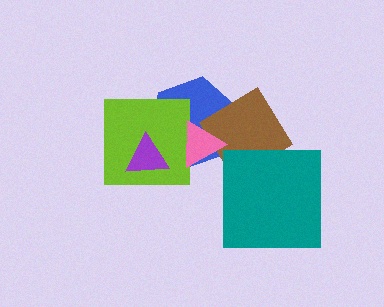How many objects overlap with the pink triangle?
3 objects overlap with the pink triangle.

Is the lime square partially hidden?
Yes, it is partially covered by another shape.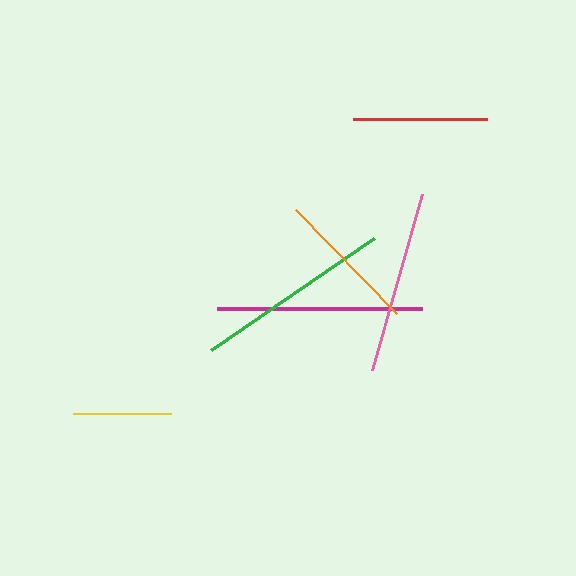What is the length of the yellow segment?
The yellow segment is approximately 97 pixels long.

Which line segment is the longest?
The magenta line is the longest at approximately 205 pixels.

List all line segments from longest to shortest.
From longest to shortest: magenta, green, pink, orange, red, yellow.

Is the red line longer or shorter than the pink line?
The pink line is longer than the red line.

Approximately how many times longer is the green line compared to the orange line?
The green line is approximately 1.4 times the length of the orange line.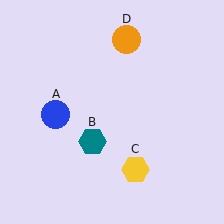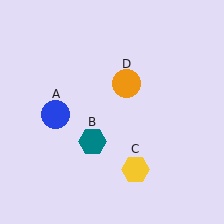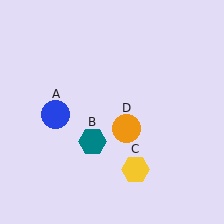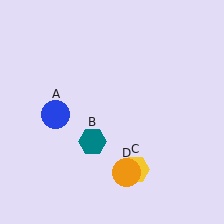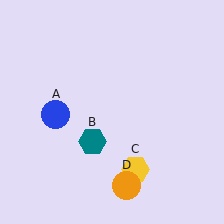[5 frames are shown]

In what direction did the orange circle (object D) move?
The orange circle (object D) moved down.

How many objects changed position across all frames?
1 object changed position: orange circle (object D).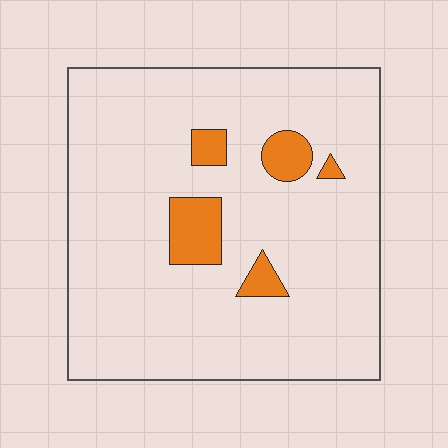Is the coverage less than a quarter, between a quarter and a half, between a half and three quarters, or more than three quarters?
Less than a quarter.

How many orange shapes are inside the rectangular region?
5.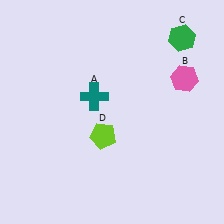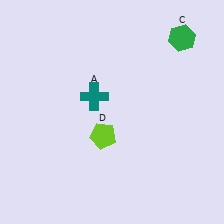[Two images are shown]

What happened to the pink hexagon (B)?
The pink hexagon (B) was removed in Image 2. It was in the top-right area of Image 1.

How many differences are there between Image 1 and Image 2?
There is 1 difference between the two images.